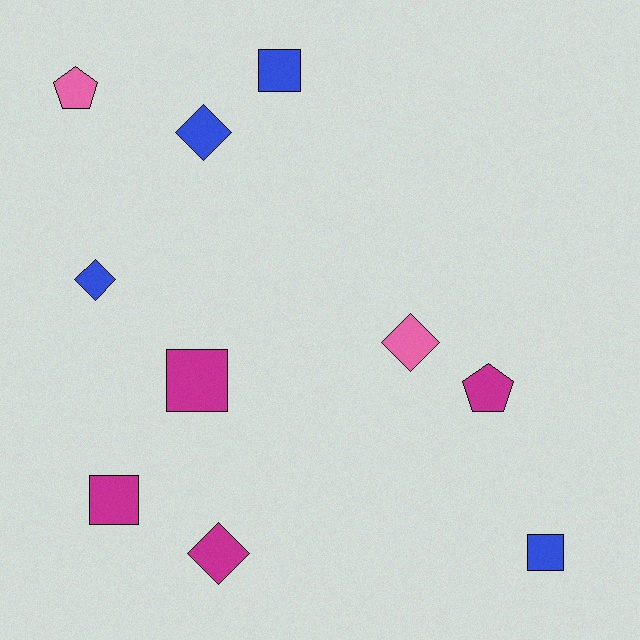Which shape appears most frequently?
Diamond, with 4 objects.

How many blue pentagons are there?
There are no blue pentagons.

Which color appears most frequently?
Magenta, with 4 objects.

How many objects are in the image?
There are 10 objects.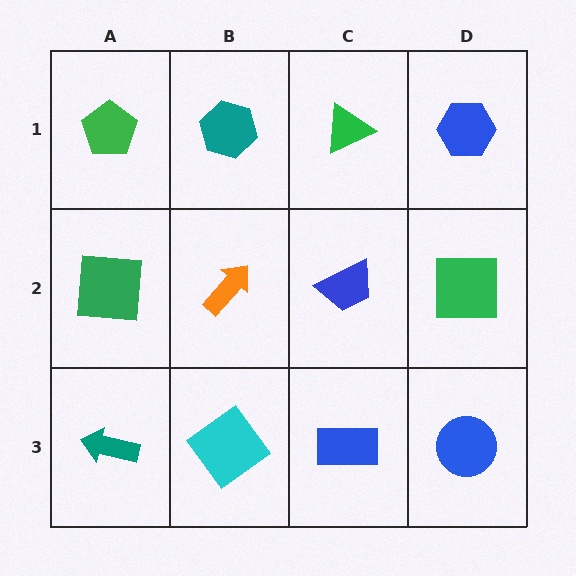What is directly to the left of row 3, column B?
A teal arrow.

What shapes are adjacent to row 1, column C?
A blue trapezoid (row 2, column C), a teal hexagon (row 1, column B), a blue hexagon (row 1, column D).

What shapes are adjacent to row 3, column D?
A green square (row 2, column D), a blue rectangle (row 3, column C).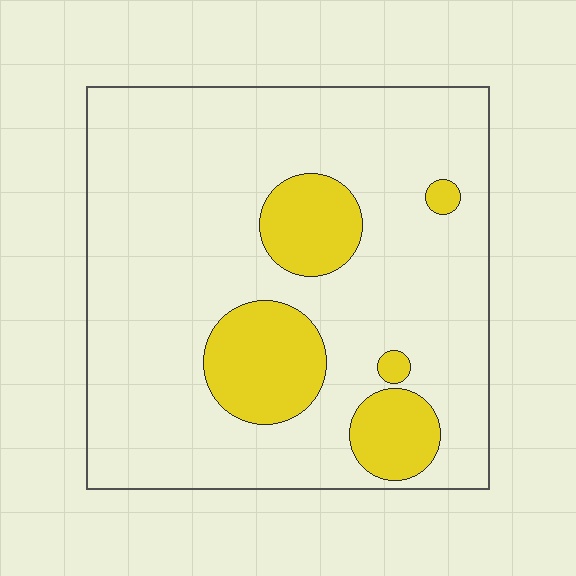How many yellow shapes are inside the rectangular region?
5.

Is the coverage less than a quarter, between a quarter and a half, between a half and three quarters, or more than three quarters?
Less than a quarter.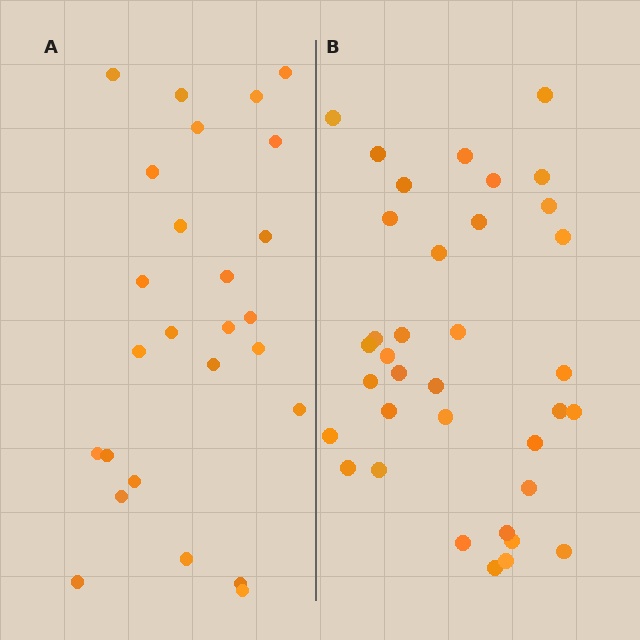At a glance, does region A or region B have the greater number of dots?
Region B (the right region) has more dots.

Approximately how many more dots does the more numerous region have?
Region B has roughly 10 or so more dots than region A.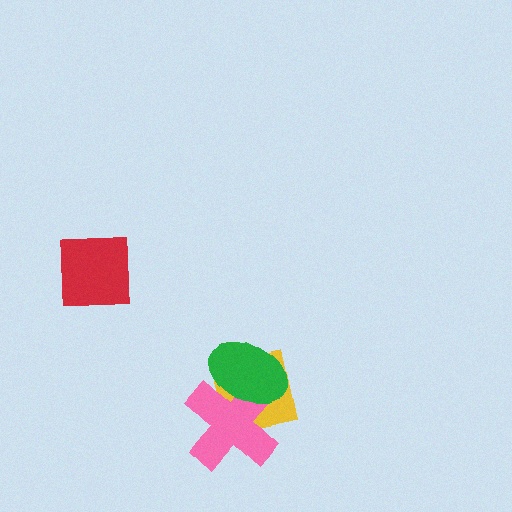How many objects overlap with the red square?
0 objects overlap with the red square.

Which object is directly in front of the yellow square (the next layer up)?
The pink cross is directly in front of the yellow square.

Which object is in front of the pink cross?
The green ellipse is in front of the pink cross.